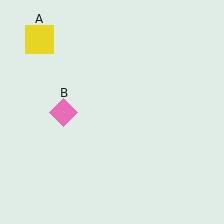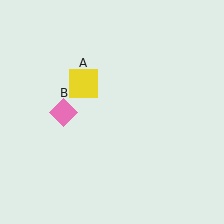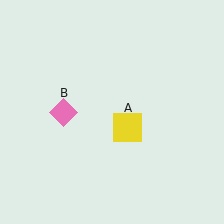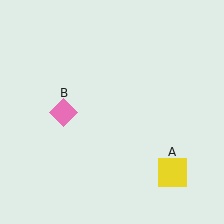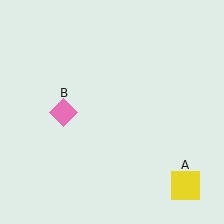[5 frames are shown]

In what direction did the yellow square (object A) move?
The yellow square (object A) moved down and to the right.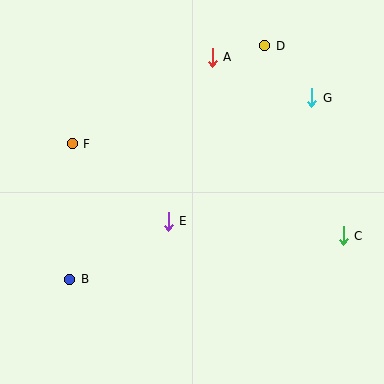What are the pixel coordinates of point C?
Point C is at (343, 236).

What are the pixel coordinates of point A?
Point A is at (212, 57).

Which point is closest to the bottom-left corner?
Point B is closest to the bottom-left corner.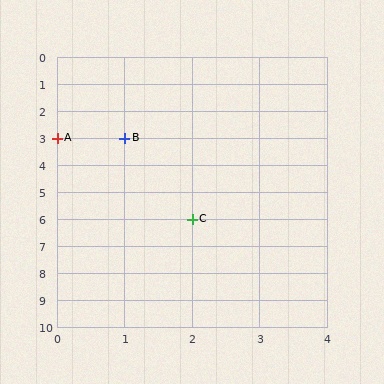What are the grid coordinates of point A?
Point A is at grid coordinates (0, 3).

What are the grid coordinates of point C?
Point C is at grid coordinates (2, 6).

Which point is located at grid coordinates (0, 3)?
Point A is at (0, 3).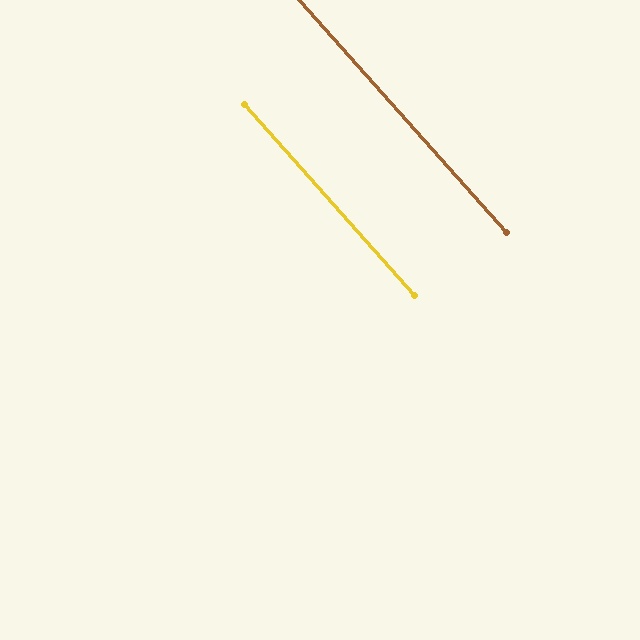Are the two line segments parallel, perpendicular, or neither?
Parallel — their directions differ by only 0.2°.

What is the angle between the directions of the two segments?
Approximately 0 degrees.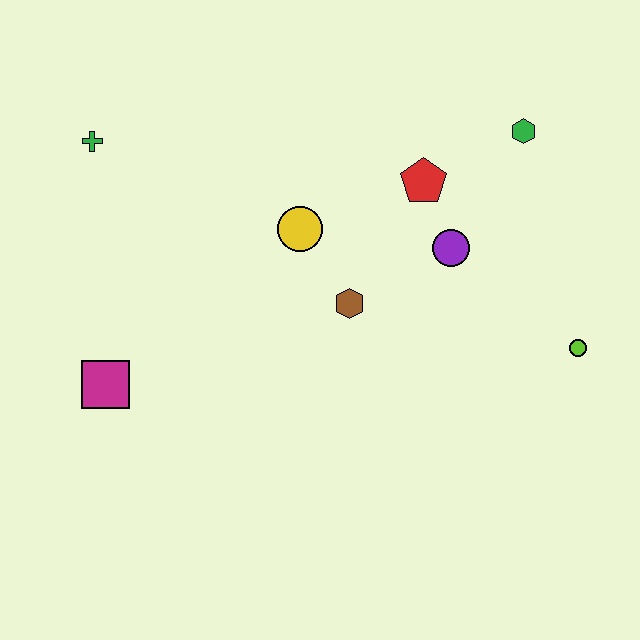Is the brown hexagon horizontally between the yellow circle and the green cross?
No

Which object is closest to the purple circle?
The red pentagon is closest to the purple circle.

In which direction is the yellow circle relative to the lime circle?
The yellow circle is to the left of the lime circle.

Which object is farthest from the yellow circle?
The lime circle is farthest from the yellow circle.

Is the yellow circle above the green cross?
No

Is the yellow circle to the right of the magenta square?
Yes